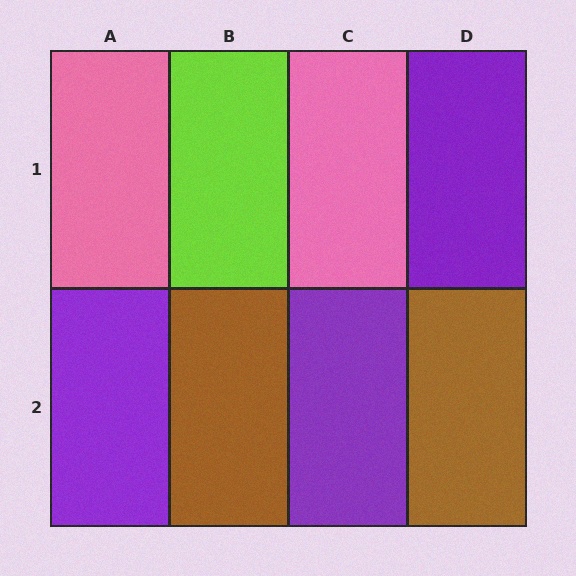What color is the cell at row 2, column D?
Brown.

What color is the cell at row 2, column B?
Brown.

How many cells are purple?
3 cells are purple.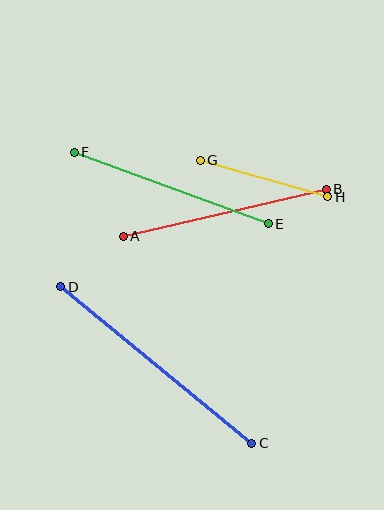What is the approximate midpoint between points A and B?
The midpoint is at approximately (225, 213) pixels.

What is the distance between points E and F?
The distance is approximately 207 pixels.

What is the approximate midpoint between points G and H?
The midpoint is at approximately (264, 179) pixels.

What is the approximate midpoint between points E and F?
The midpoint is at approximately (171, 188) pixels.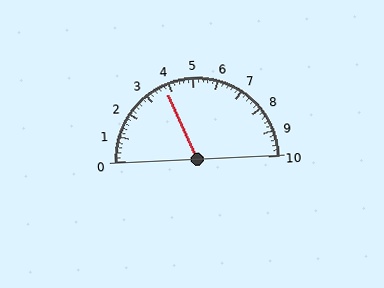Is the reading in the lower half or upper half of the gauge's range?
The reading is in the lower half of the range (0 to 10).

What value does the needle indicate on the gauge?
The needle indicates approximately 3.8.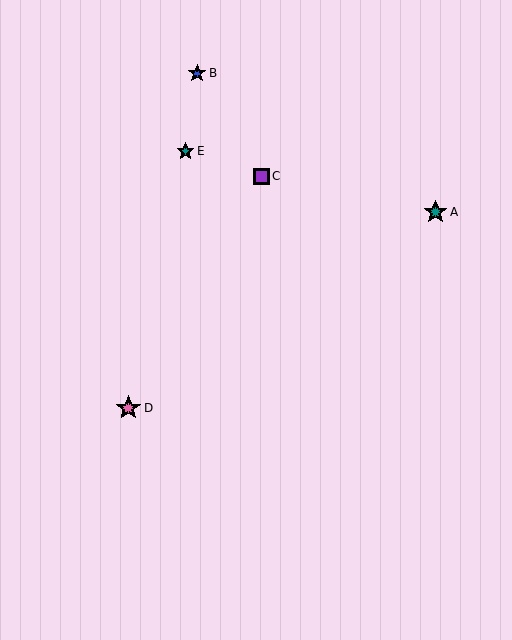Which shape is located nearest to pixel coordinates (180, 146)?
The teal star (labeled E) at (186, 151) is nearest to that location.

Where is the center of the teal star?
The center of the teal star is at (436, 212).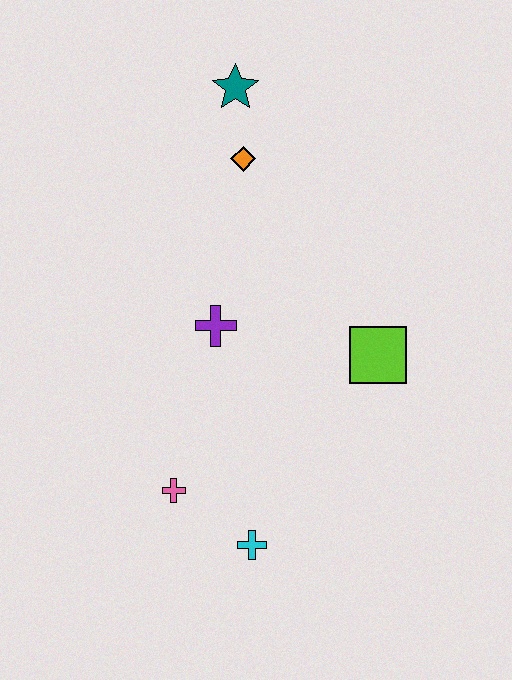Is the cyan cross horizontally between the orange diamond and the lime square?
Yes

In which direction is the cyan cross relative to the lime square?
The cyan cross is below the lime square.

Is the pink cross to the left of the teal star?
Yes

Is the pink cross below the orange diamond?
Yes